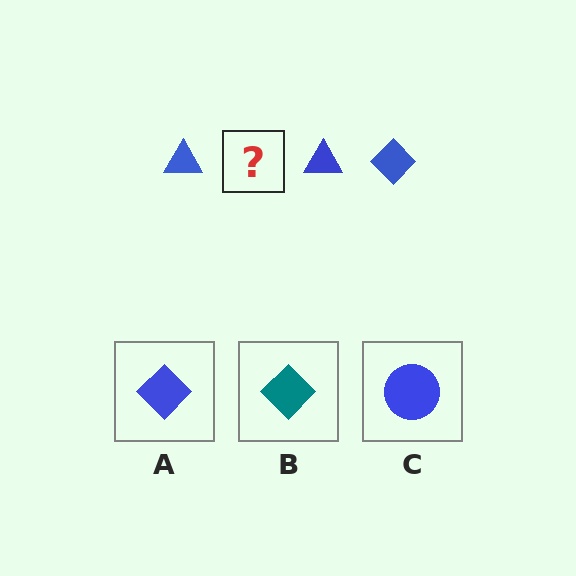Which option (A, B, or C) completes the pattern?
A.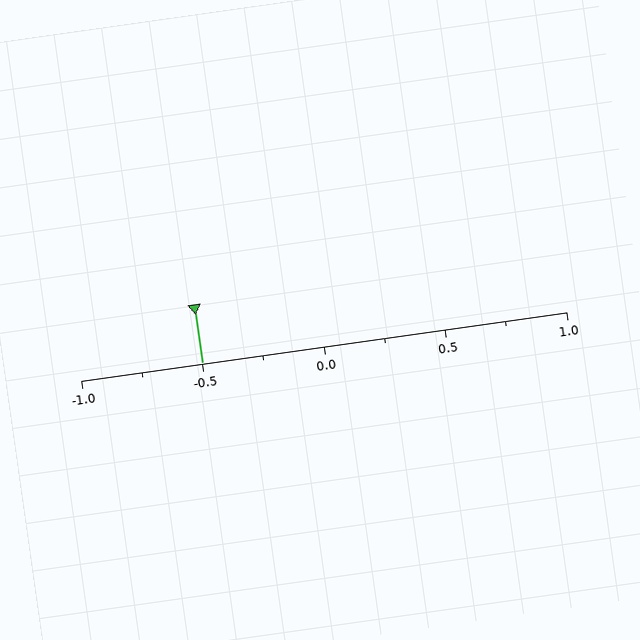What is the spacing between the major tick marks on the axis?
The major ticks are spaced 0.5 apart.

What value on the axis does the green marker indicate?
The marker indicates approximately -0.5.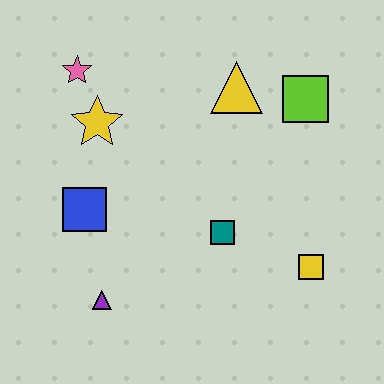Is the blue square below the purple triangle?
No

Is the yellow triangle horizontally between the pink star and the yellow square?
Yes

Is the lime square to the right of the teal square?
Yes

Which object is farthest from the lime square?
The purple triangle is farthest from the lime square.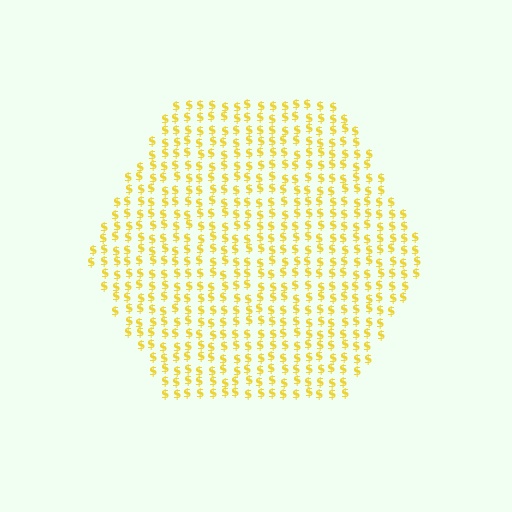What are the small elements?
The small elements are dollar signs.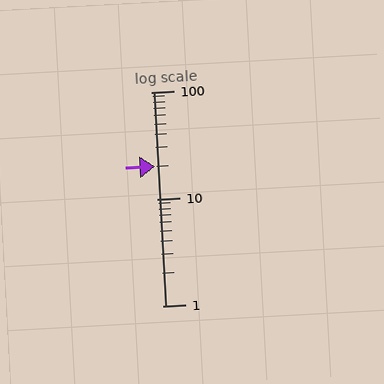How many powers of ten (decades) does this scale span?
The scale spans 2 decades, from 1 to 100.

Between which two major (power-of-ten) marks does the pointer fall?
The pointer is between 10 and 100.